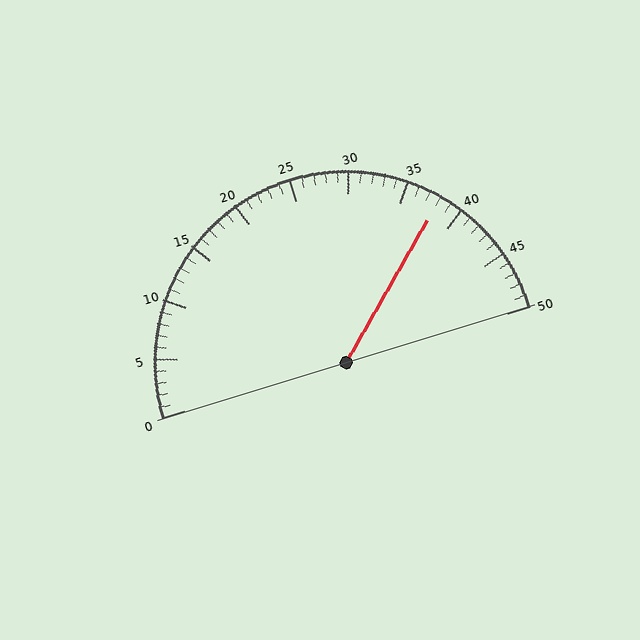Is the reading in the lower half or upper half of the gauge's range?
The reading is in the upper half of the range (0 to 50).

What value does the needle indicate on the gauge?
The needle indicates approximately 38.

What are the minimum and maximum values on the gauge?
The gauge ranges from 0 to 50.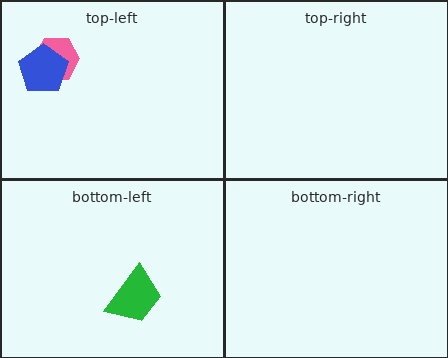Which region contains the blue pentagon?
The top-left region.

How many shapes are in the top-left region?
2.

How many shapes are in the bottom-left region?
1.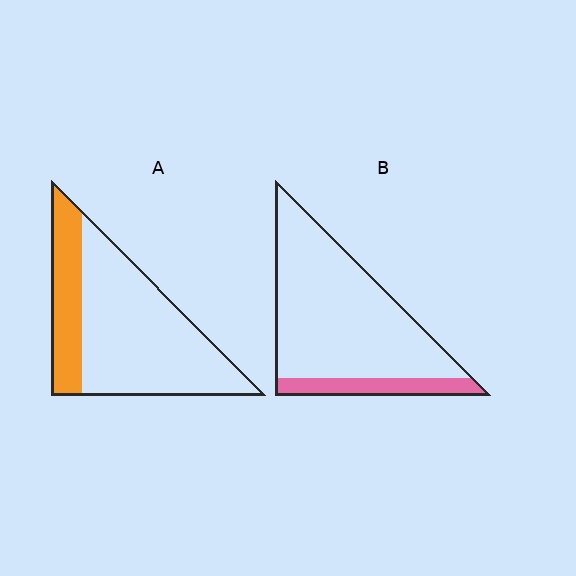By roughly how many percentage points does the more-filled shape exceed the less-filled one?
By roughly 10 percentage points (A over B).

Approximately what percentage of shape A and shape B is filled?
A is approximately 25% and B is approximately 15%.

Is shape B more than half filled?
No.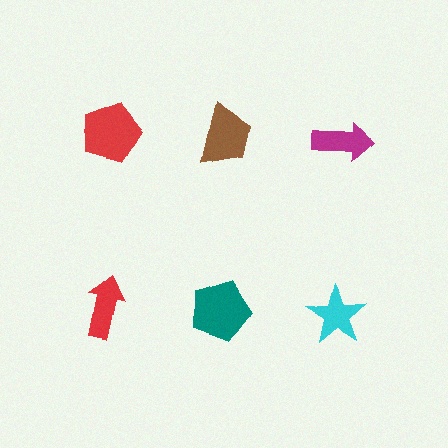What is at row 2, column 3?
A cyan star.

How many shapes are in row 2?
3 shapes.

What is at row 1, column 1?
A red pentagon.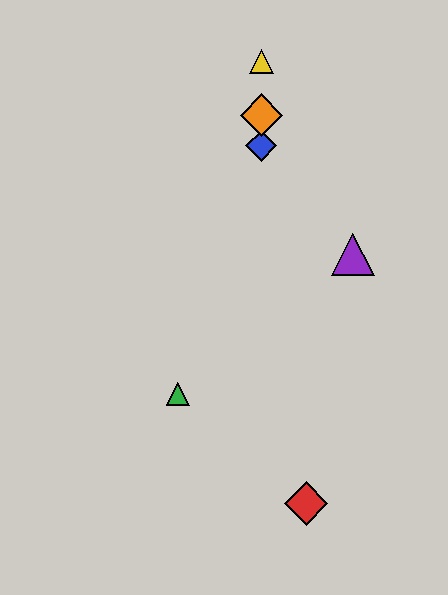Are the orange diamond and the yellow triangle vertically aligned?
Yes, both are at x≈261.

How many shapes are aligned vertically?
3 shapes (the blue diamond, the yellow triangle, the orange diamond) are aligned vertically.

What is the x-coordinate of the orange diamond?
The orange diamond is at x≈261.